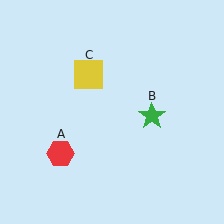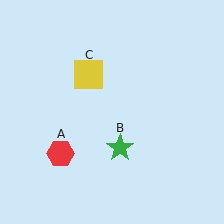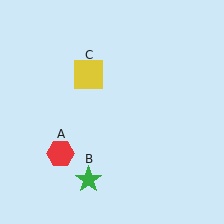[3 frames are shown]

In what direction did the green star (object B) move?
The green star (object B) moved down and to the left.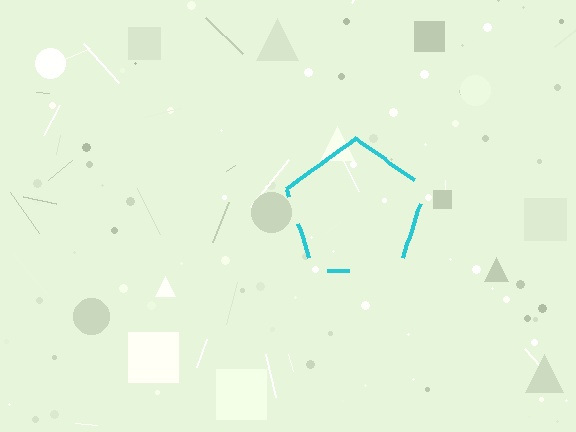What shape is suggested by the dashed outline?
The dashed outline suggests a pentagon.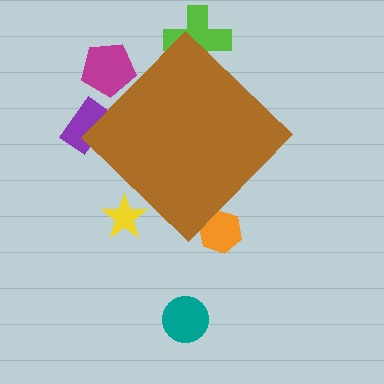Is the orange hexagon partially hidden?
Yes, the orange hexagon is partially hidden behind the brown diamond.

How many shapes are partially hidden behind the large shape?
5 shapes are partially hidden.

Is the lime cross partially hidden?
Yes, the lime cross is partially hidden behind the brown diamond.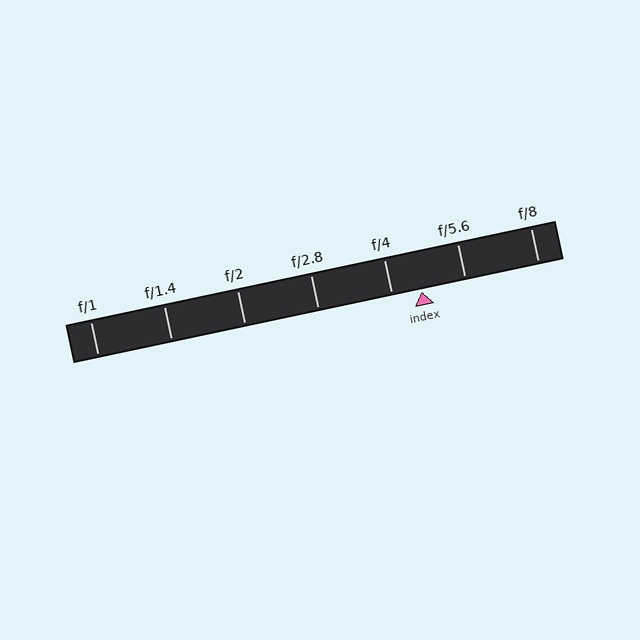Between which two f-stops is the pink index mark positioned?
The index mark is between f/4 and f/5.6.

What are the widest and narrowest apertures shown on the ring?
The widest aperture shown is f/1 and the narrowest is f/8.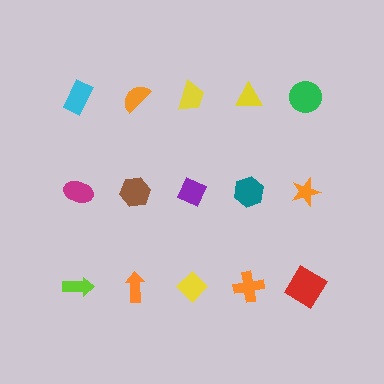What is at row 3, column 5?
A red diamond.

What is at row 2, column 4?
A teal hexagon.